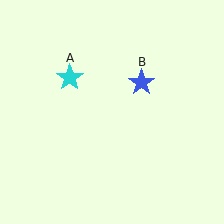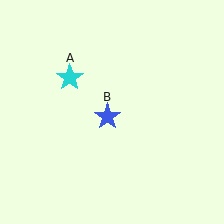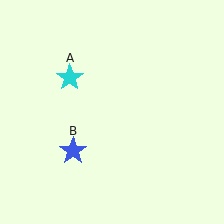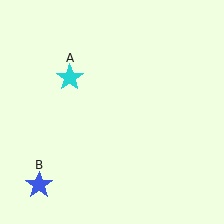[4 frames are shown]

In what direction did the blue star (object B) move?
The blue star (object B) moved down and to the left.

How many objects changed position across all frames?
1 object changed position: blue star (object B).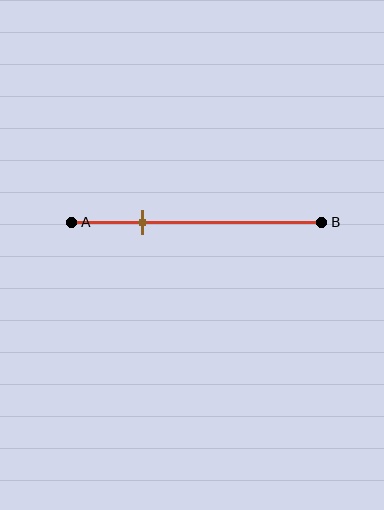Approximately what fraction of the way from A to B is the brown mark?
The brown mark is approximately 30% of the way from A to B.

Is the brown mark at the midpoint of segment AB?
No, the mark is at about 30% from A, not at the 50% midpoint.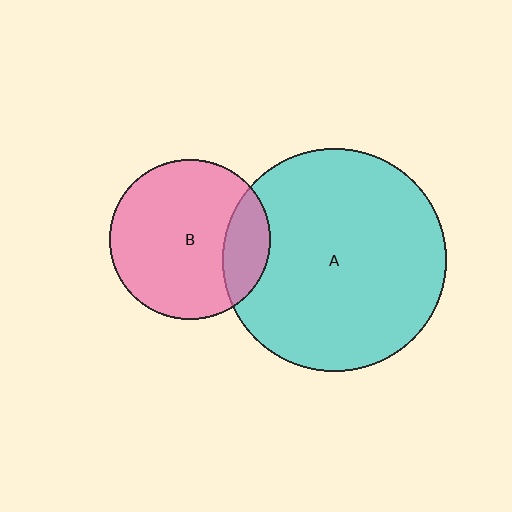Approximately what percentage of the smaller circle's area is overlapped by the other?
Approximately 20%.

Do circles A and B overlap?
Yes.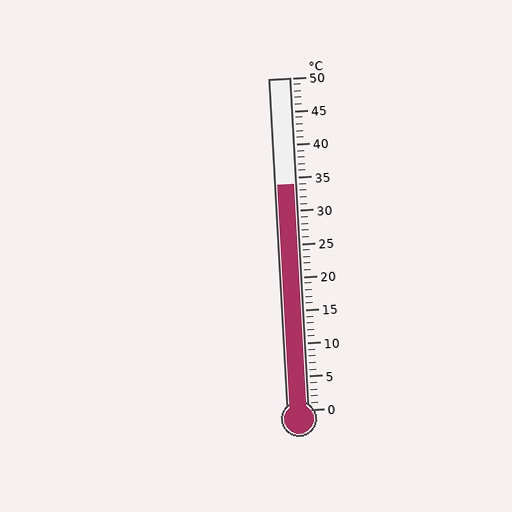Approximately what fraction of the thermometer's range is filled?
The thermometer is filled to approximately 70% of its range.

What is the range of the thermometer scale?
The thermometer scale ranges from 0°C to 50°C.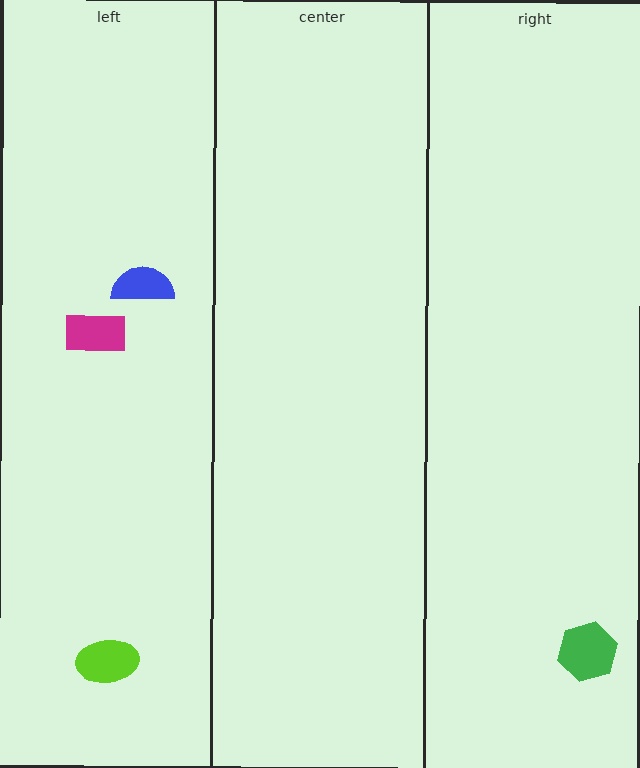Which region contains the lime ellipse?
The left region.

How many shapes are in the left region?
3.